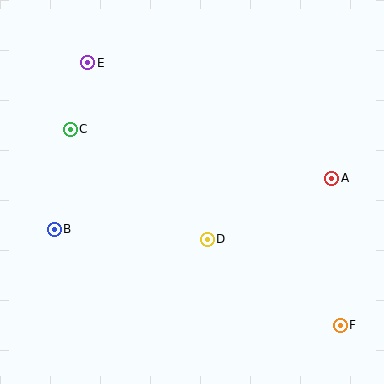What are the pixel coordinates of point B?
Point B is at (54, 229).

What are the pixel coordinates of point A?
Point A is at (332, 178).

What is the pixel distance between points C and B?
The distance between C and B is 101 pixels.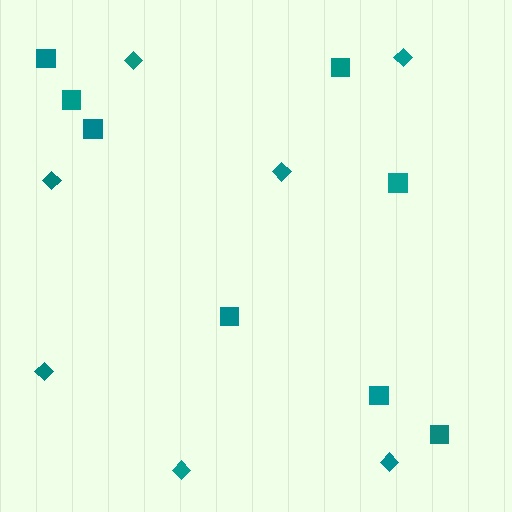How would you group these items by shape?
There are 2 groups: one group of diamonds (7) and one group of squares (8).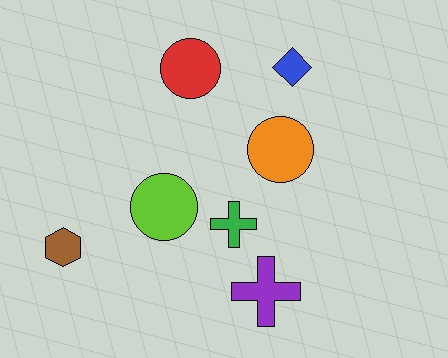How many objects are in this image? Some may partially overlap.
There are 7 objects.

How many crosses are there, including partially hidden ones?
There are 2 crosses.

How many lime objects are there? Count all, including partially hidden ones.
There is 1 lime object.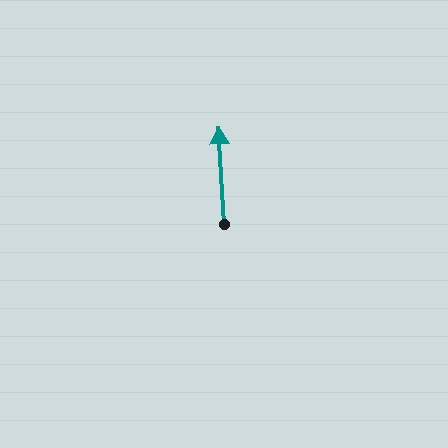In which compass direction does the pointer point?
North.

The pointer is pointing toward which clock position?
Roughly 12 o'clock.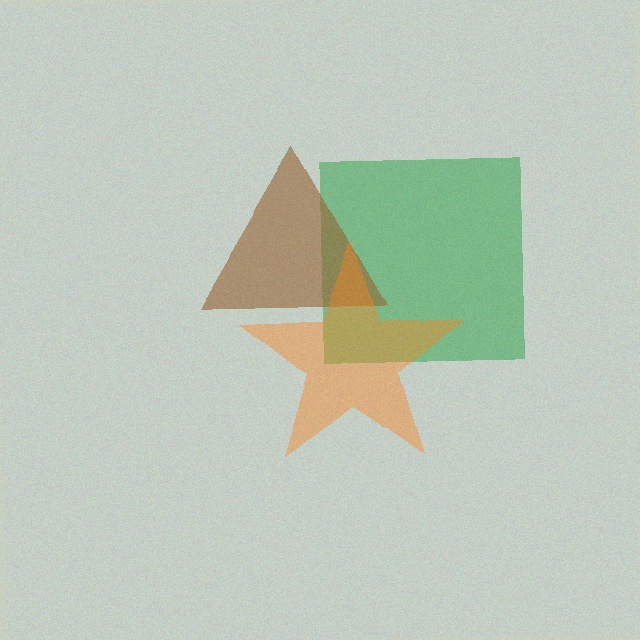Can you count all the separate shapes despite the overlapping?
Yes, there are 3 separate shapes.